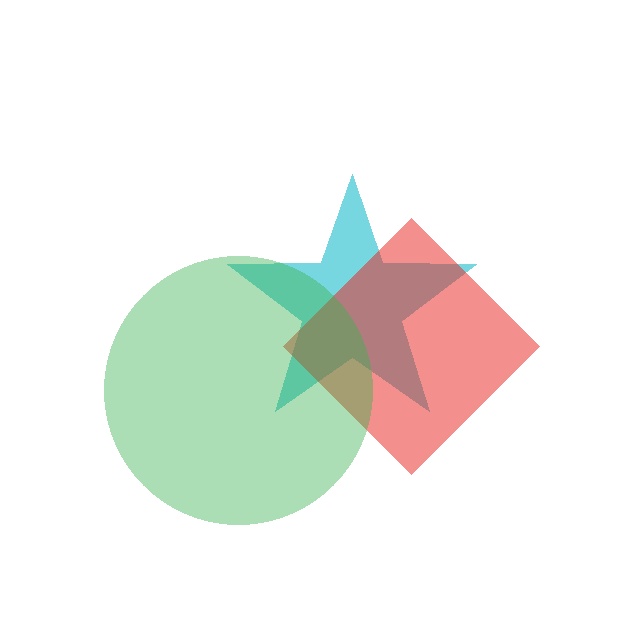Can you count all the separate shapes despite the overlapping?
Yes, there are 3 separate shapes.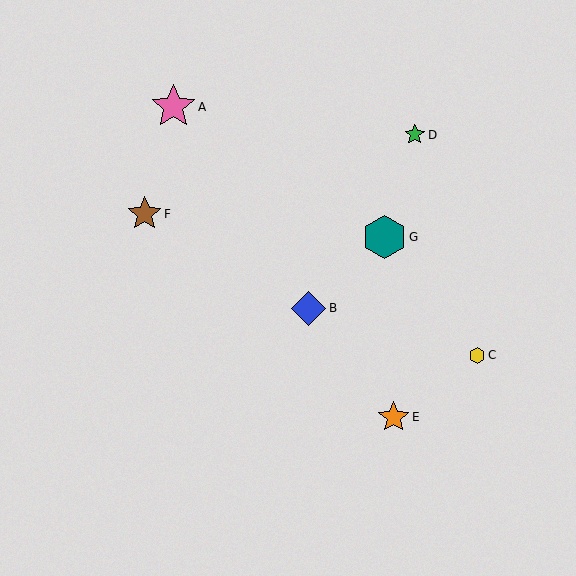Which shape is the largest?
The pink star (labeled A) is the largest.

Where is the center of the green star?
The center of the green star is at (415, 135).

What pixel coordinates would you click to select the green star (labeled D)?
Click at (415, 135) to select the green star D.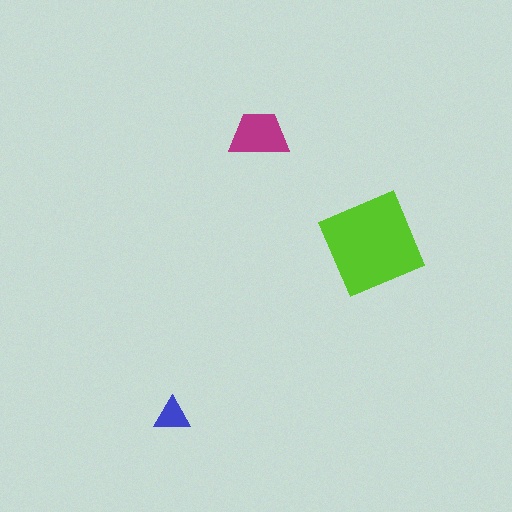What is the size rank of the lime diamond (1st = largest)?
1st.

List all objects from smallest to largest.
The blue triangle, the magenta trapezoid, the lime diamond.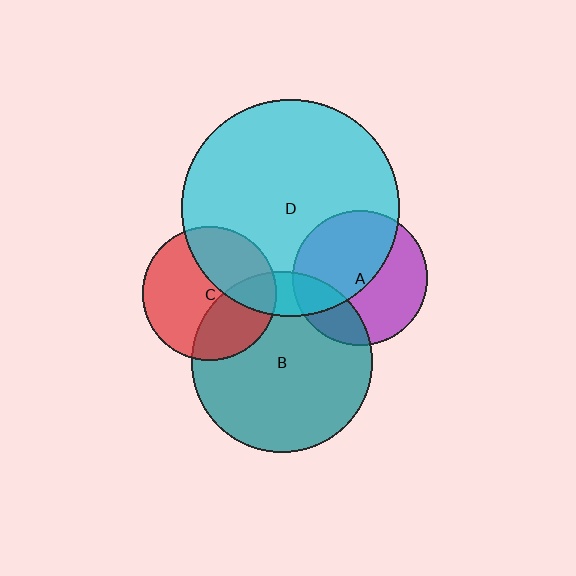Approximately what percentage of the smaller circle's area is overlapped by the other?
Approximately 35%.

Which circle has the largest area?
Circle D (cyan).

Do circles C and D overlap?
Yes.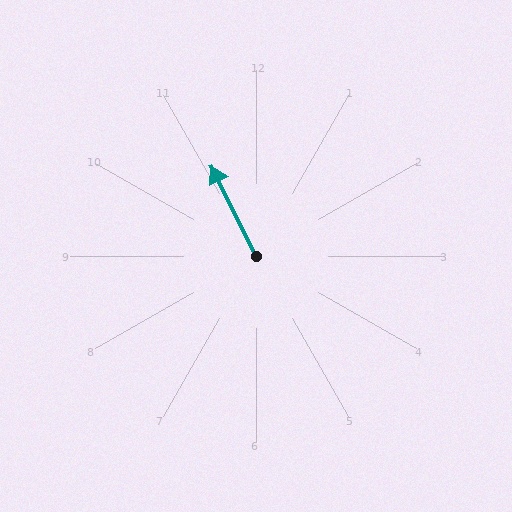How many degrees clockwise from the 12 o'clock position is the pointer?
Approximately 334 degrees.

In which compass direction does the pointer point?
Northwest.